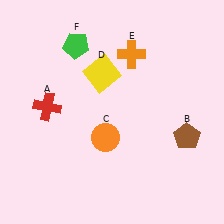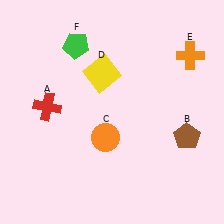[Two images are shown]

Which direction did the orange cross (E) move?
The orange cross (E) moved right.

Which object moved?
The orange cross (E) moved right.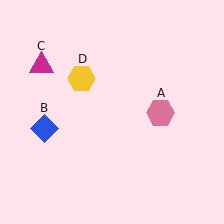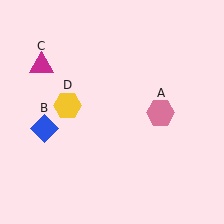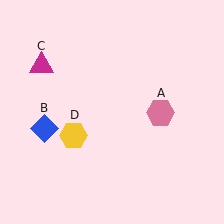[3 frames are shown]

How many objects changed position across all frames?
1 object changed position: yellow hexagon (object D).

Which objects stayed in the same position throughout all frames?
Pink hexagon (object A) and blue diamond (object B) and magenta triangle (object C) remained stationary.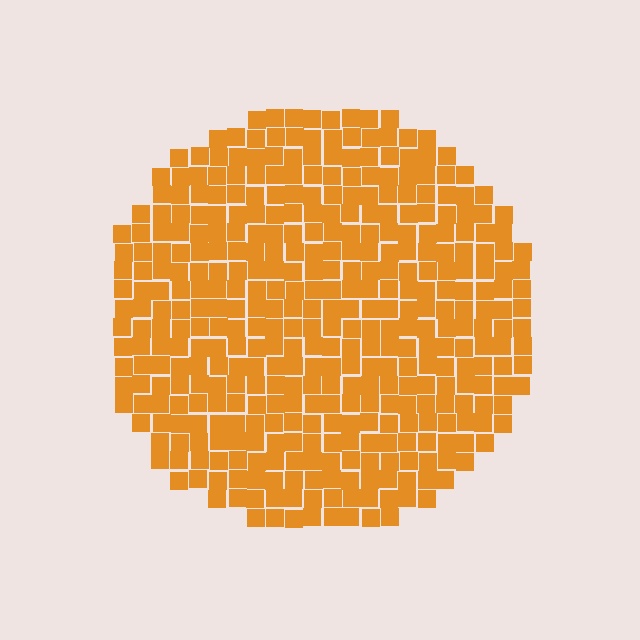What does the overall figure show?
The overall figure shows a circle.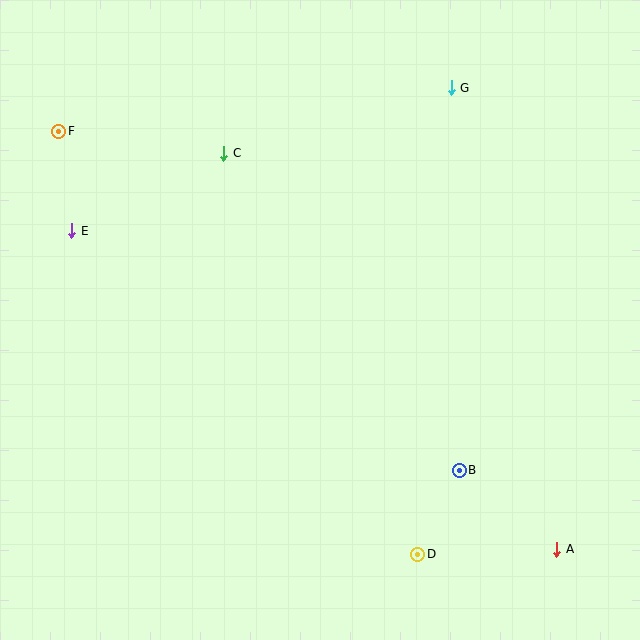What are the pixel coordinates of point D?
Point D is at (418, 554).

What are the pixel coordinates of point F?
Point F is at (59, 131).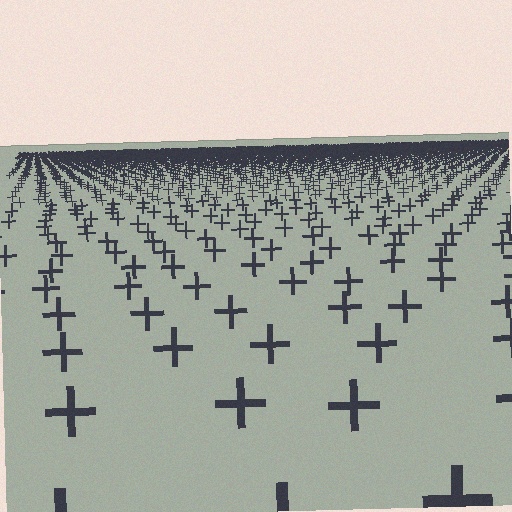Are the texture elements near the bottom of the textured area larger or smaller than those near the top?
Larger. Near the bottom, elements are closer to the viewer and appear at a bigger on-screen size.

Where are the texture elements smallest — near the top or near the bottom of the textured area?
Near the top.